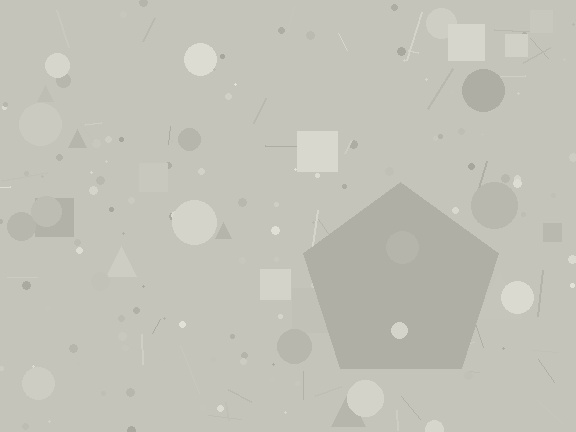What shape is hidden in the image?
A pentagon is hidden in the image.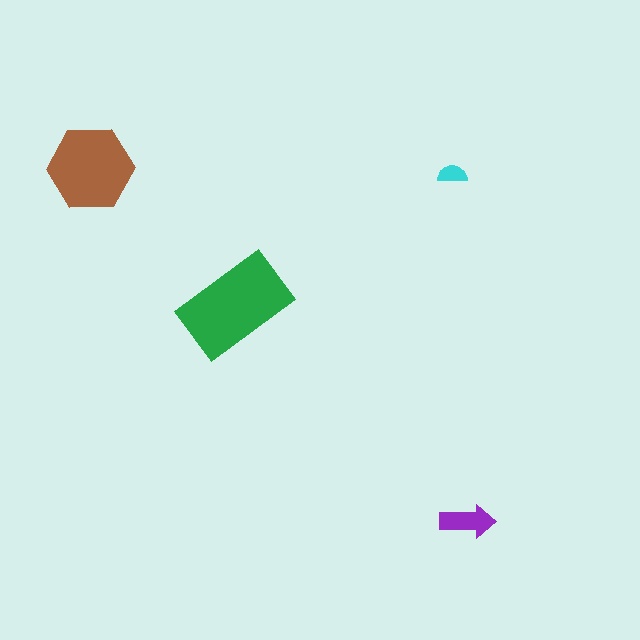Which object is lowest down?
The purple arrow is bottommost.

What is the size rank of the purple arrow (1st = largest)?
3rd.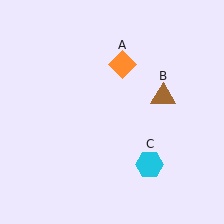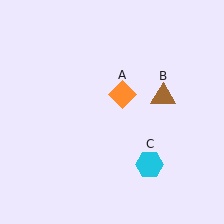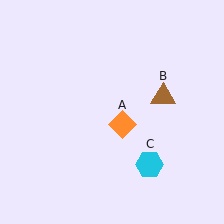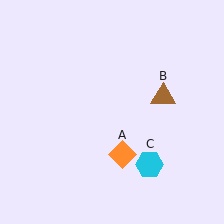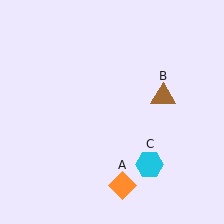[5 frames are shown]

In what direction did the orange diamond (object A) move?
The orange diamond (object A) moved down.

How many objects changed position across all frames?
1 object changed position: orange diamond (object A).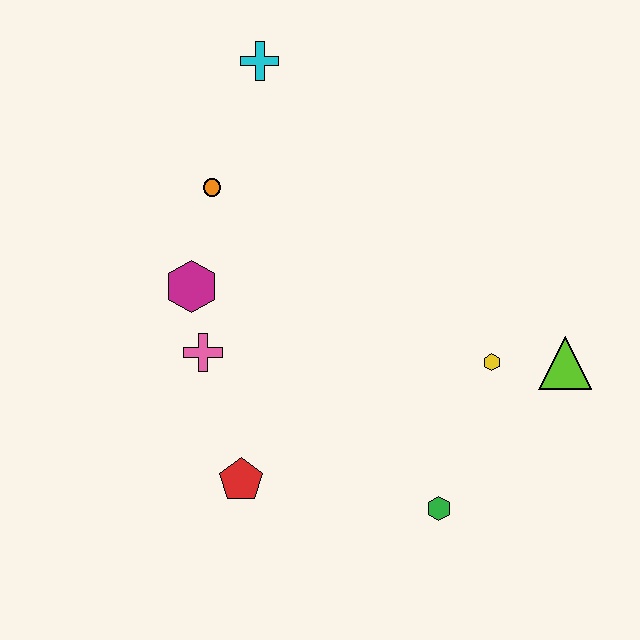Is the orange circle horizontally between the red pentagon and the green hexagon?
No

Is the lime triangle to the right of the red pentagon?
Yes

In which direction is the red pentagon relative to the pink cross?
The red pentagon is below the pink cross.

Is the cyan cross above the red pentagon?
Yes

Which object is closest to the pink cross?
The magenta hexagon is closest to the pink cross.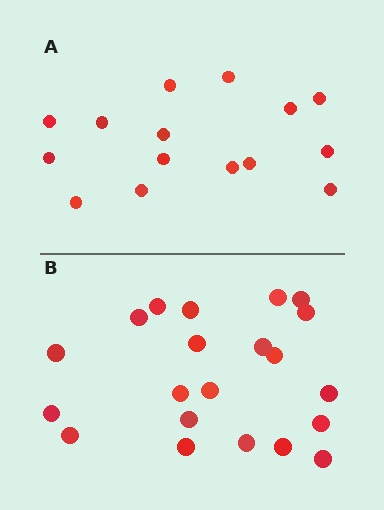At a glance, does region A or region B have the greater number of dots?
Region B (the bottom region) has more dots.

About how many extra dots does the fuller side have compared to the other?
Region B has about 6 more dots than region A.